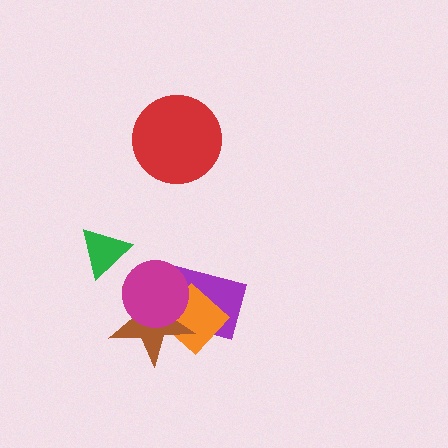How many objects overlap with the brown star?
3 objects overlap with the brown star.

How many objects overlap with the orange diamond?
3 objects overlap with the orange diamond.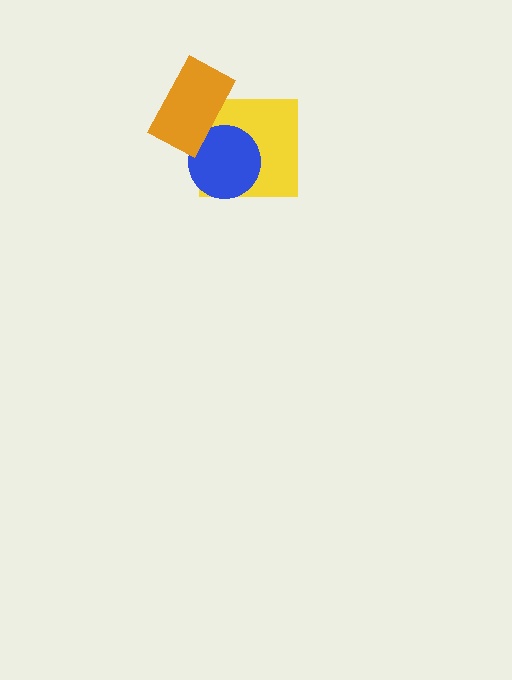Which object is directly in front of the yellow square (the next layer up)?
The blue circle is directly in front of the yellow square.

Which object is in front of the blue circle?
The orange rectangle is in front of the blue circle.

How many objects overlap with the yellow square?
2 objects overlap with the yellow square.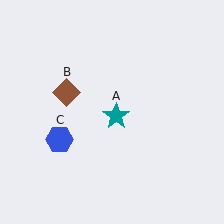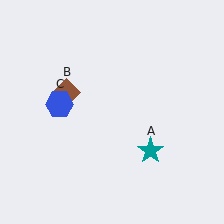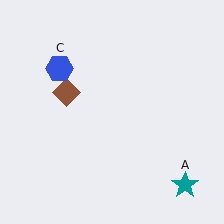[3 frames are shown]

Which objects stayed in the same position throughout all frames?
Brown diamond (object B) remained stationary.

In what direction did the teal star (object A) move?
The teal star (object A) moved down and to the right.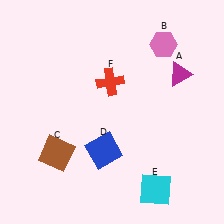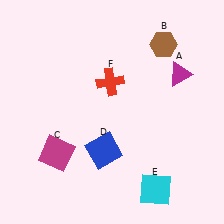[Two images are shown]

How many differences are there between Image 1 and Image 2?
There are 2 differences between the two images.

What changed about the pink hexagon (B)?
In Image 1, B is pink. In Image 2, it changed to brown.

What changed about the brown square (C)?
In Image 1, C is brown. In Image 2, it changed to magenta.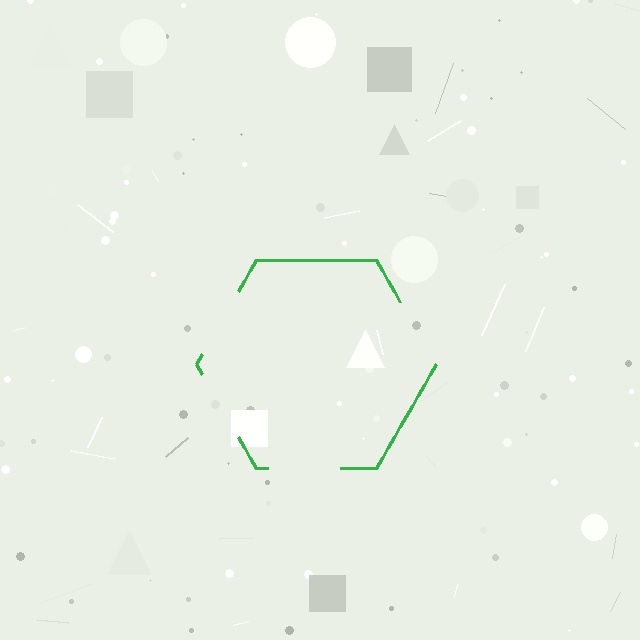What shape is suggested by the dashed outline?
The dashed outline suggests a hexagon.